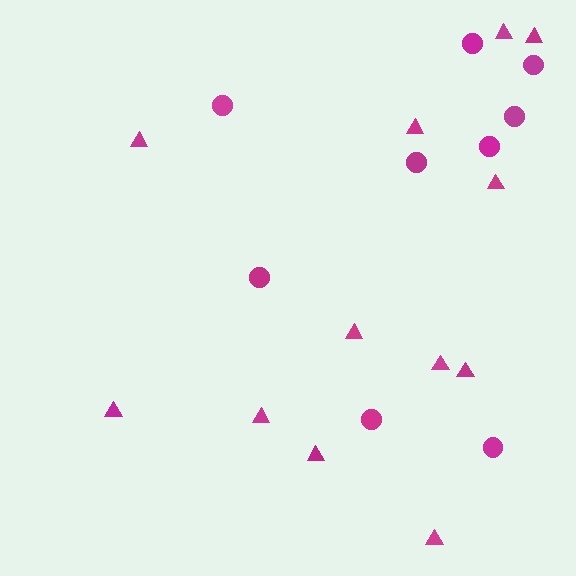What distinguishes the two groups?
There are 2 groups: one group of triangles (12) and one group of circles (9).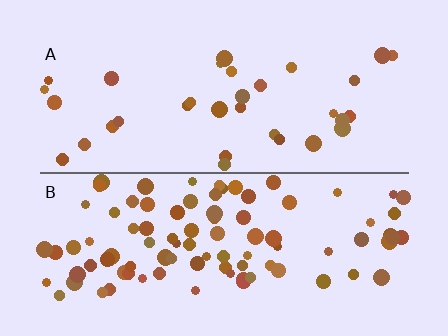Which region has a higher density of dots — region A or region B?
B (the bottom).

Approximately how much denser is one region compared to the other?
Approximately 2.9× — region B over region A.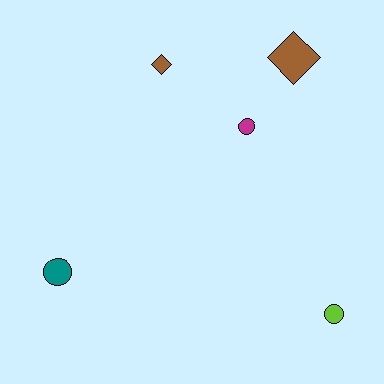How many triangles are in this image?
There are no triangles.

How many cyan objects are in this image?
There are no cyan objects.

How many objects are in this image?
There are 5 objects.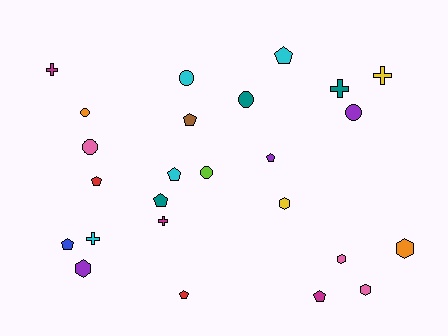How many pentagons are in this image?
There are 9 pentagons.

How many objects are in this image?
There are 25 objects.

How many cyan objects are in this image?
There are 4 cyan objects.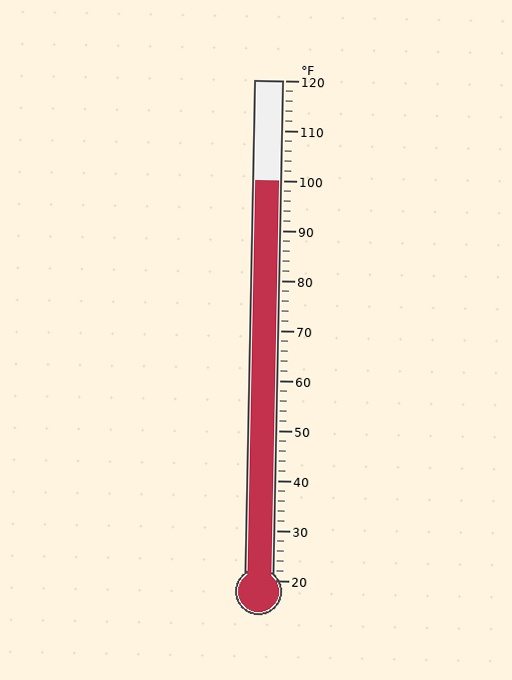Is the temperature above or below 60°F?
The temperature is above 60°F.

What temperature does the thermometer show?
The thermometer shows approximately 100°F.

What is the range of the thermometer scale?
The thermometer scale ranges from 20°F to 120°F.